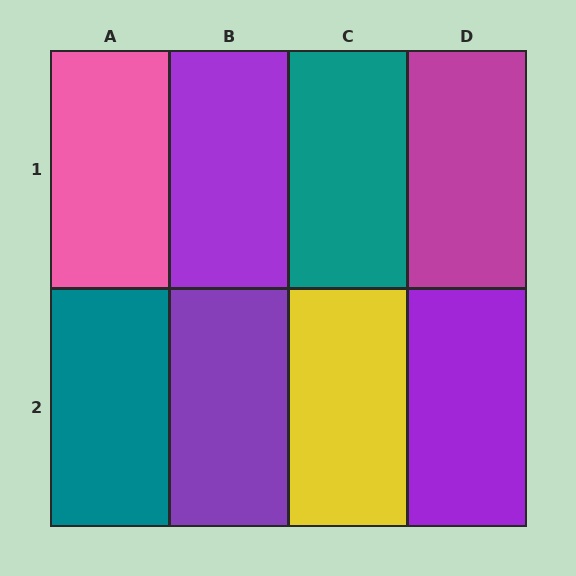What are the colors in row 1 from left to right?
Pink, purple, teal, magenta.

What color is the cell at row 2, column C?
Yellow.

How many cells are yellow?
1 cell is yellow.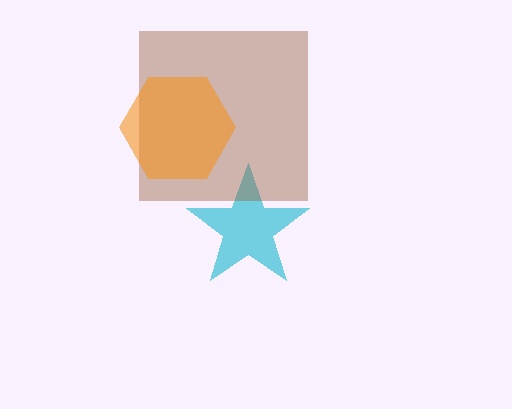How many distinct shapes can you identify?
There are 3 distinct shapes: a cyan star, a brown square, an orange hexagon.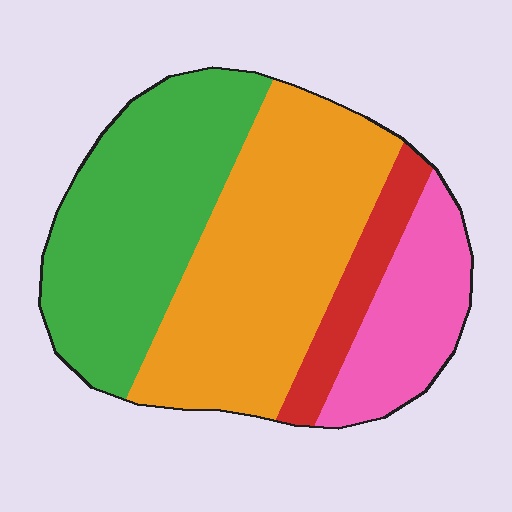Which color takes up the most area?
Orange, at roughly 40%.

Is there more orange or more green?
Orange.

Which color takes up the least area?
Red, at roughly 10%.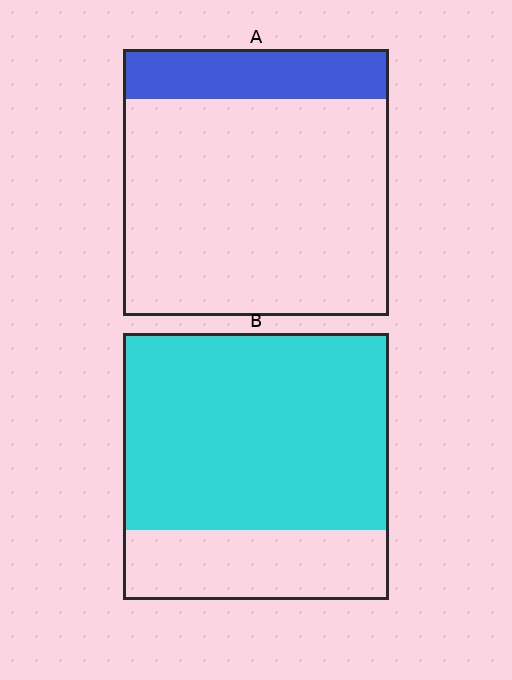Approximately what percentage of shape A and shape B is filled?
A is approximately 20% and B is approximately 75%.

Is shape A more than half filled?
No.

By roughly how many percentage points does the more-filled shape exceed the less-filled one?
By roughly 55 percentage points (B over A).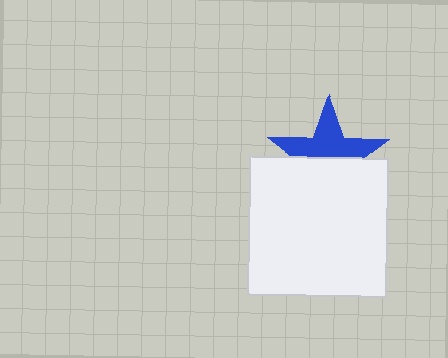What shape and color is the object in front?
The object in front is a white square.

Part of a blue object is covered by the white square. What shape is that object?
It is a star.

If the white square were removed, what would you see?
You would see the complete blue star.